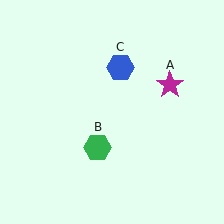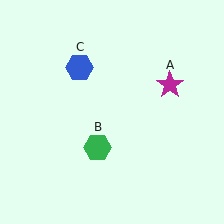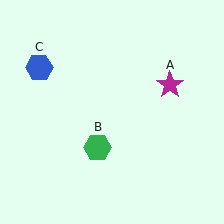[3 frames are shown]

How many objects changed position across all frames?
1 object changed position: blue hexagon (object C).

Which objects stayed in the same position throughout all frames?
Magenta star (object A) and green hexagon (object B) remained stationary.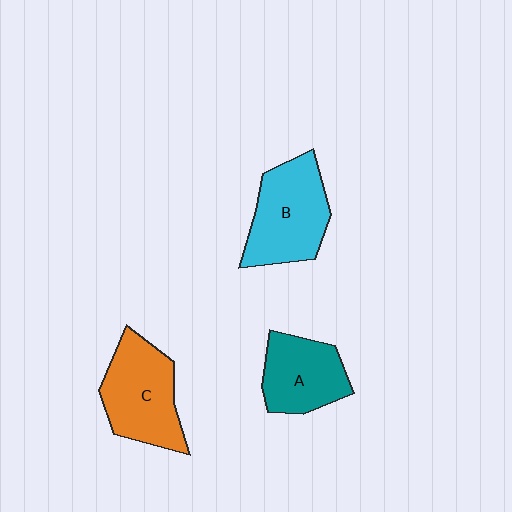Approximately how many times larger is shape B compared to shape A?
Approximately 1.3 times.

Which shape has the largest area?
Shape B (cyan).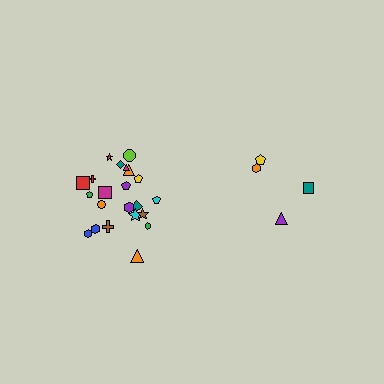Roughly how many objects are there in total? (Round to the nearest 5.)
Roughly 25 objects in total.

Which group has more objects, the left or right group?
The left group.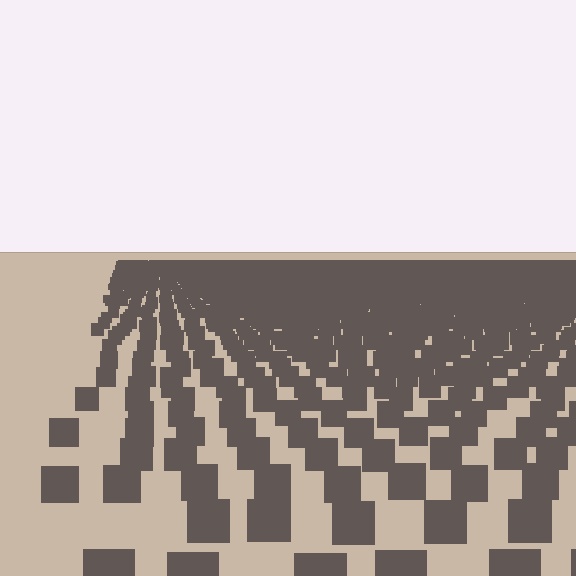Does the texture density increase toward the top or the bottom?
Density increases toward the top.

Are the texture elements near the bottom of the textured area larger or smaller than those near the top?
Larger. Near the bottom, elements are closer to the viewer and appear at a bigger on-screen size.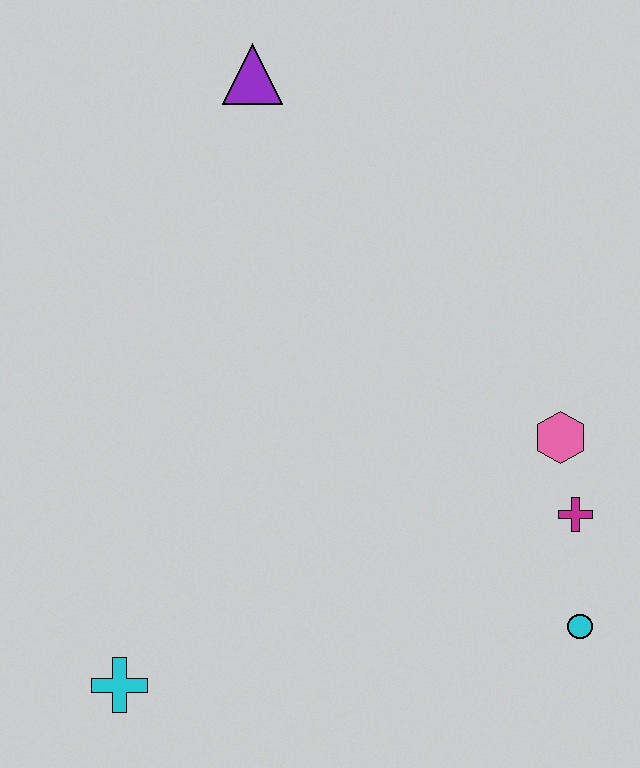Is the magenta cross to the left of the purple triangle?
No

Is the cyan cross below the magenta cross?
Yes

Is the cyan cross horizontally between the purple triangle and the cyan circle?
No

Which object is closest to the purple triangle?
The pink hexagon is closest to the purple triangle.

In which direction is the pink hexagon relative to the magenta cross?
The pink hexagon is above the magenta cross.